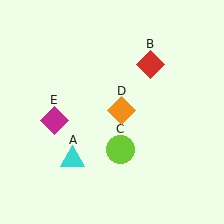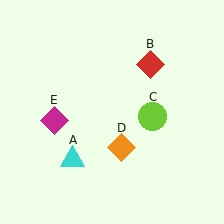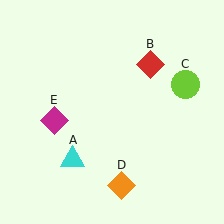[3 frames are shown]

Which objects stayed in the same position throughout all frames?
Cyan triangle (object A) and red diamond (object B) and magenta diamond (object E) remained stationary.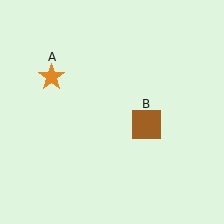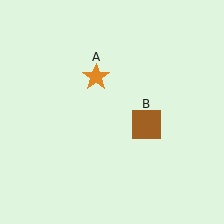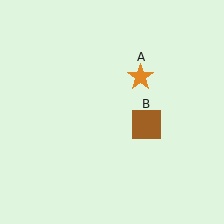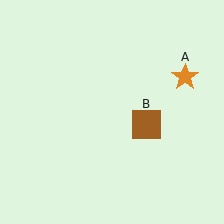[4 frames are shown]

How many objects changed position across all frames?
1 object changed position: orange star (object A).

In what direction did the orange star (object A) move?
The orange star (object A) moved right.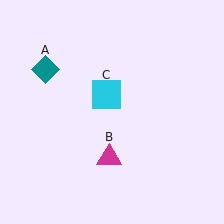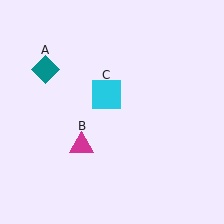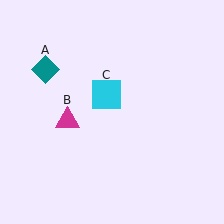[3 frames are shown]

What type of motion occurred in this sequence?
The magenta triangle (object B) rotated clockwise around the center of the scene.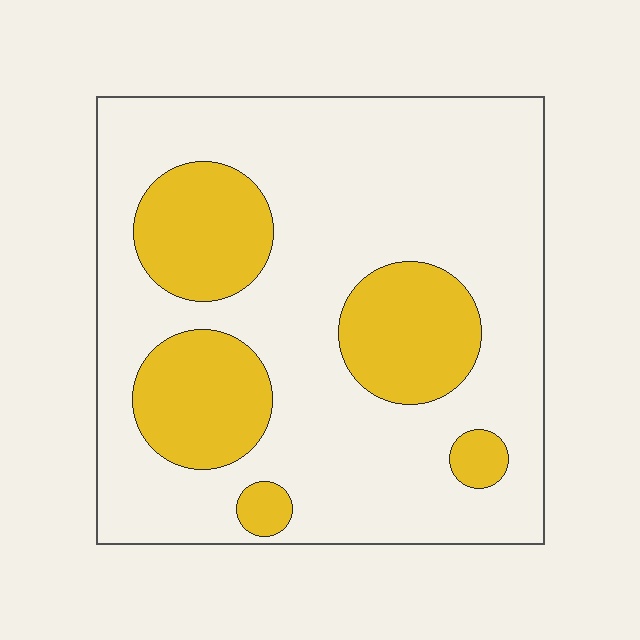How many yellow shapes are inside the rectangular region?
5.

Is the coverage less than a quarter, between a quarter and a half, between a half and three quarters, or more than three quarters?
Between a quarter and a half.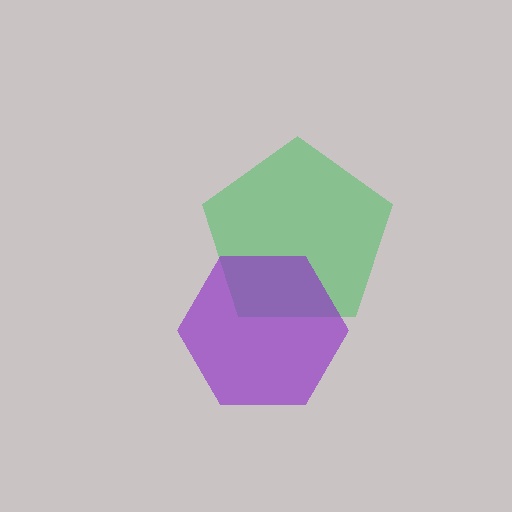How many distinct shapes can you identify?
There are 2 distinct shapes: a green pentagon, a purple hexagon.